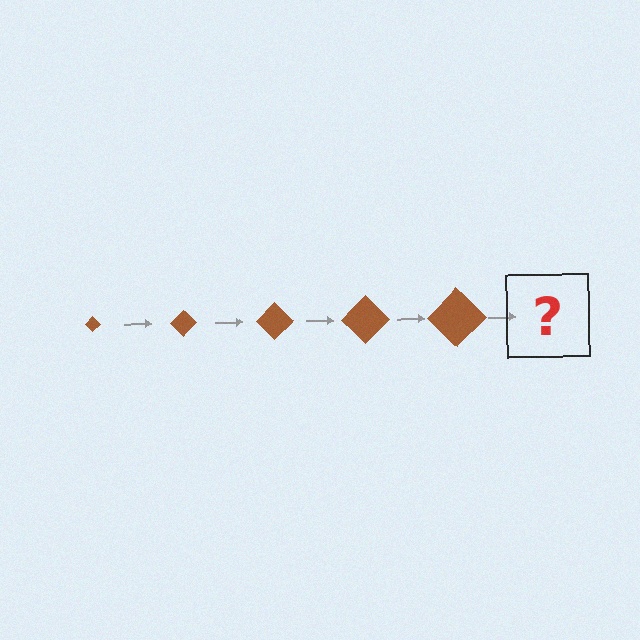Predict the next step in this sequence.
The next step is a brown diamond, larger than the previous one.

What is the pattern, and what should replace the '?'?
The pattern is that the diamond gets progressively larger each step. The '?' should be a brown diamond, larger than the previous one.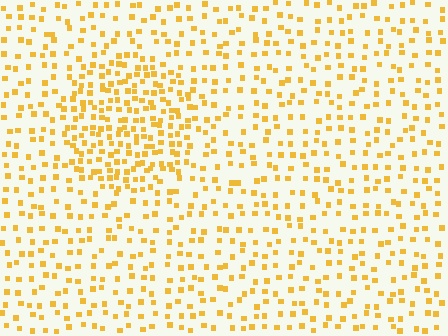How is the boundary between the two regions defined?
The boundary is defined by a change in element density (approximately 2.0x ratio). All elements are the same color, size, and shape.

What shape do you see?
I see a circle.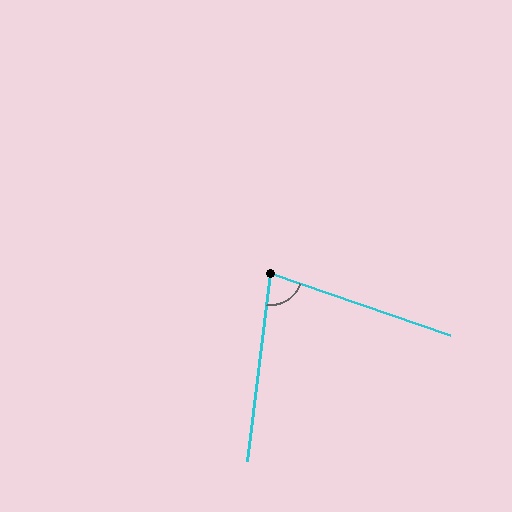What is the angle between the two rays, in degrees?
Approximately 78 degrees.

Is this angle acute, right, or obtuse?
It is acute.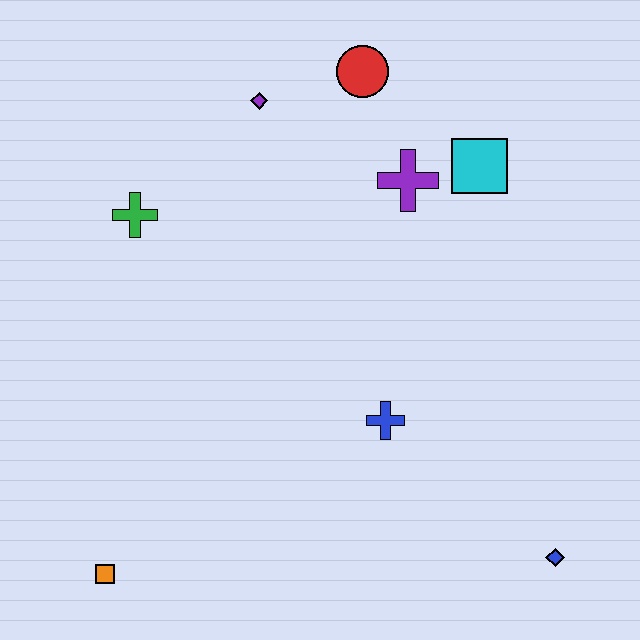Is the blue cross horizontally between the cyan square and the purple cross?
No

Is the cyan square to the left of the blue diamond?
Yes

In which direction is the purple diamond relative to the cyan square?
The purple diamond is to the left of the cyan square.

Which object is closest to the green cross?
The purple diamond is closest to the green cross.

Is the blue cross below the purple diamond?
Yes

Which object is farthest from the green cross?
The blue diamond is farthest from the green cross.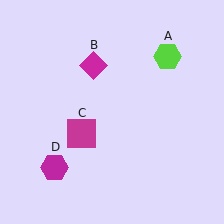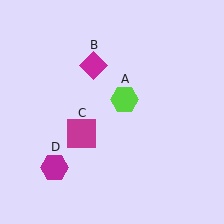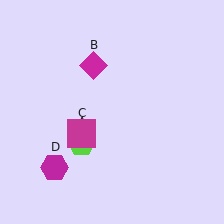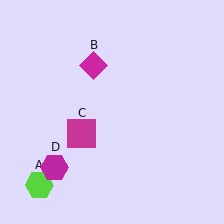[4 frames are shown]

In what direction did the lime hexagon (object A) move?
The lime hexagon (object A) moved down and to the left.